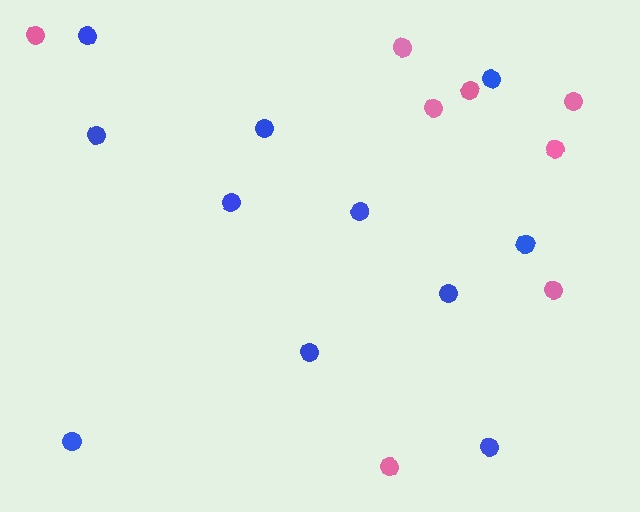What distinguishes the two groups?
There are 2 groups: one group of blue circles (11) and one group of pink circles (8).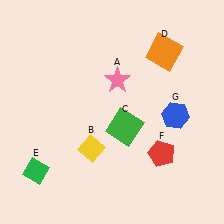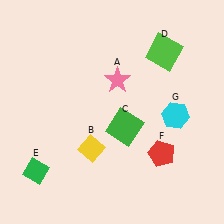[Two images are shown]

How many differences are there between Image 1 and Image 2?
There are 2 differences between the two images.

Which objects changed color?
D changed from orange to lime. G changed from blue to cyan.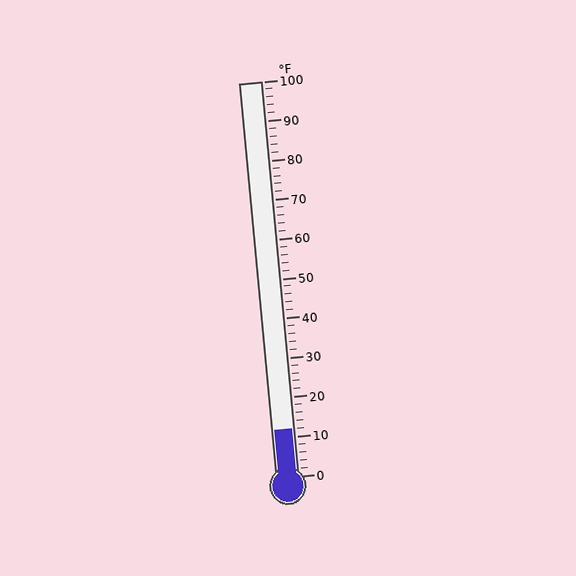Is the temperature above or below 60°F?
The temperature is below 60°F.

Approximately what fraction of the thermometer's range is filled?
The thermometer is filled to approximately 10% of its range.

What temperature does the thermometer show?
The thermometer shows approximately 12°F.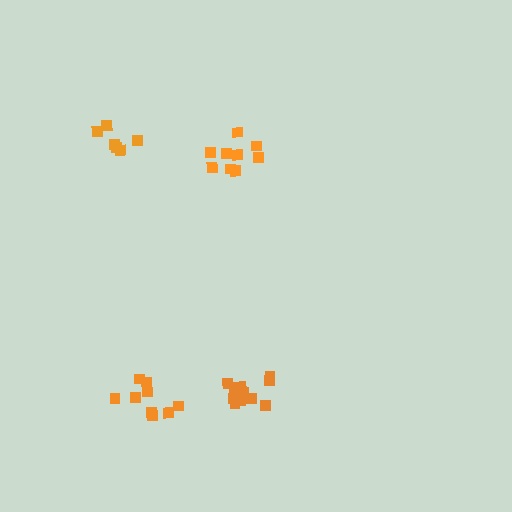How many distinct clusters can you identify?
There are 4 distinct clusters.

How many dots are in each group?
Group 1: 11 dots, Group 2: 9 dots, Group 3: 9 dots, Group 4: 6 dots (35 total).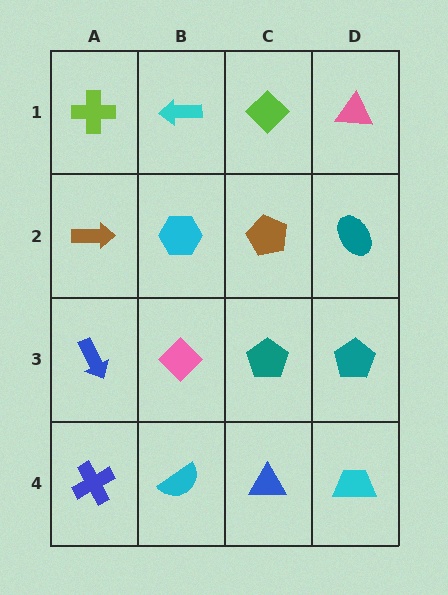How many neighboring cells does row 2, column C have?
4.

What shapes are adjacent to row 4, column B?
A pink diamond (row 3, column B), a blue cross (row 4, column A), a blue triangle (row 4, column C).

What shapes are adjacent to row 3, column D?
A teal ellipse (row 2, column D), a cyan trapezoid (row 4, column D), a teal pentagon (row 3, column C).